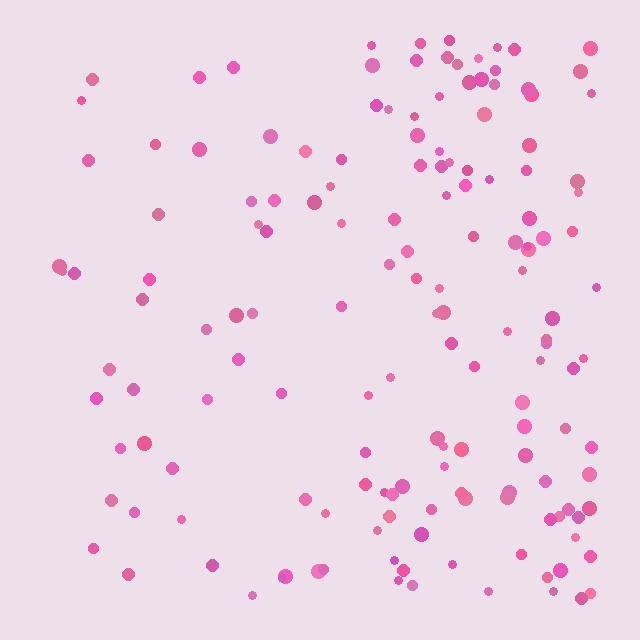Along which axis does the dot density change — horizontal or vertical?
Horizontal.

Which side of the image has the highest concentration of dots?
The right.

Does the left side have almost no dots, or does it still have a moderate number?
Still a moderate number, just noticeably fewer than the right.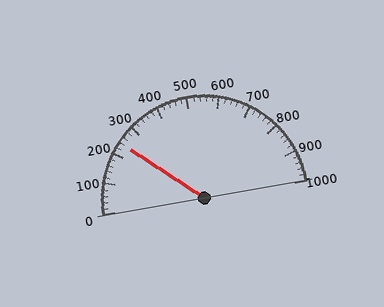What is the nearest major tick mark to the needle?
The nearest major tick mark is 200.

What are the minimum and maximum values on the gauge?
The gauge ranges from 0 to 1000.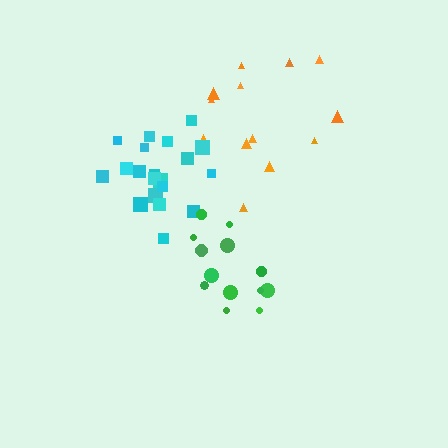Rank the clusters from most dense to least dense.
cyan, green, orange.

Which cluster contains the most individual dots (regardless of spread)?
Cyan (20).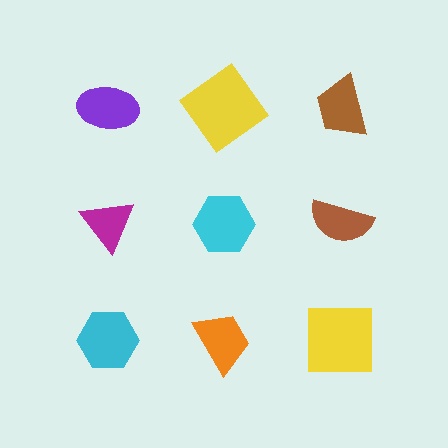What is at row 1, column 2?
A yellow diamond.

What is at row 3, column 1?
A cyan hexagon.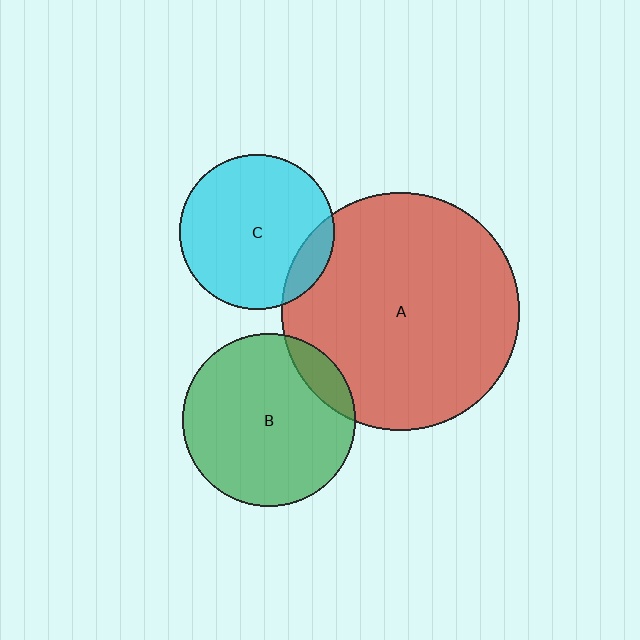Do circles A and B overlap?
Yes.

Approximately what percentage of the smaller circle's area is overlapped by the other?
Approximately 10%.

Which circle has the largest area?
Circle A (red).